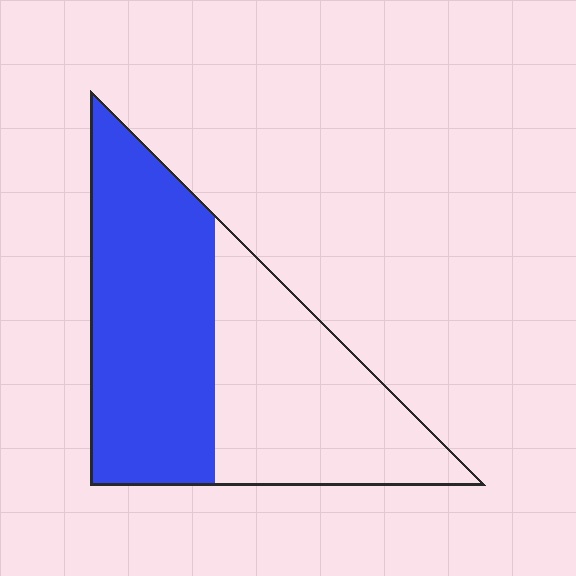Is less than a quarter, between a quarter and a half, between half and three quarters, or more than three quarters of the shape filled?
Between half and three quarters.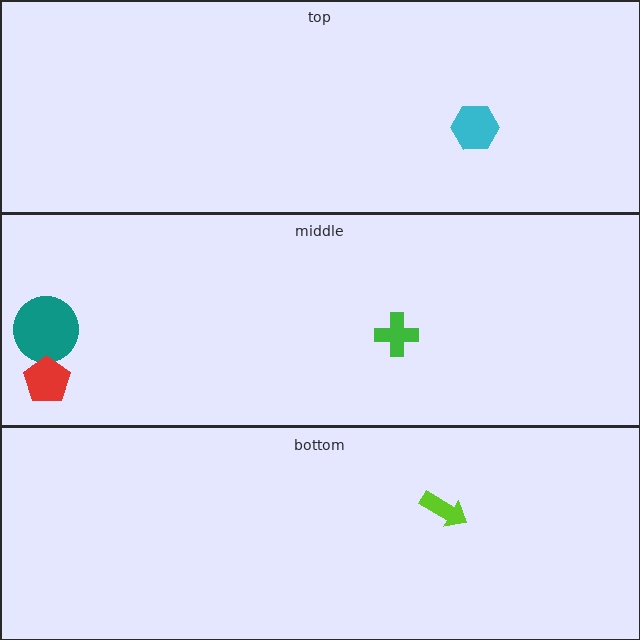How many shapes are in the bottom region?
1.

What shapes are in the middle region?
The green cross, the teal circle, the red pentagon.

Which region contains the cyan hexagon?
The top region.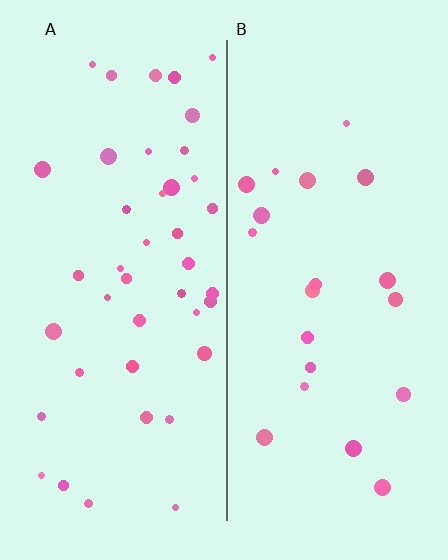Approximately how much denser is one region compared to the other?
Approximately 2.1× — region A over region B.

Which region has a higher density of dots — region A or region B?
A (the left).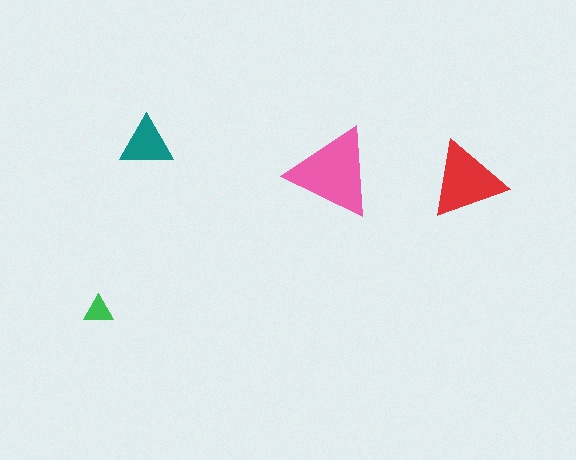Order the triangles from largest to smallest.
the pink one, the red one, the teal one, the green one.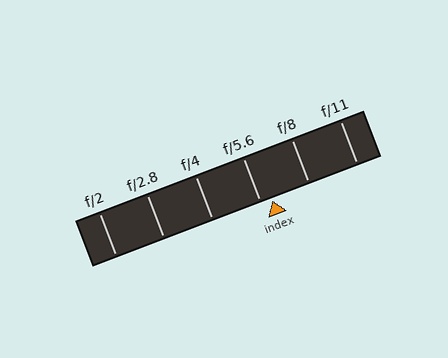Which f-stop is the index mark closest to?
The index mark is closest to f/5.6.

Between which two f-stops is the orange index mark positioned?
The index mark is between f/5.6 and f/8.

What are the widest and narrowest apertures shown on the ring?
The widest aperture shown is f/2 and the narrowest is f/11.